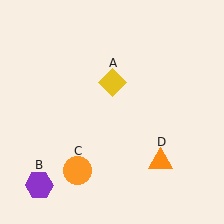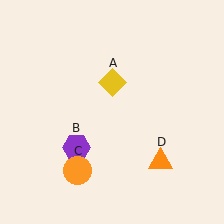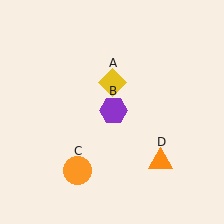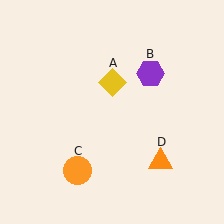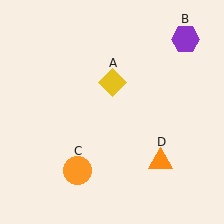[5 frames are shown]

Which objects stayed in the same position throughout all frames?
Yellow diamond (object A) and orange circle (object C) and orange triangle (object D) remained stationary.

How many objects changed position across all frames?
1 object changed position: purple hexagon (object B).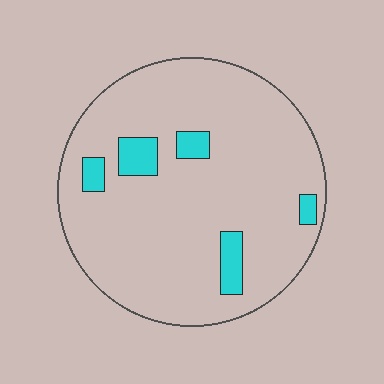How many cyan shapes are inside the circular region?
5.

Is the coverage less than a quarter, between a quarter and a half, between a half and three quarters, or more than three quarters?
Less than a quarter.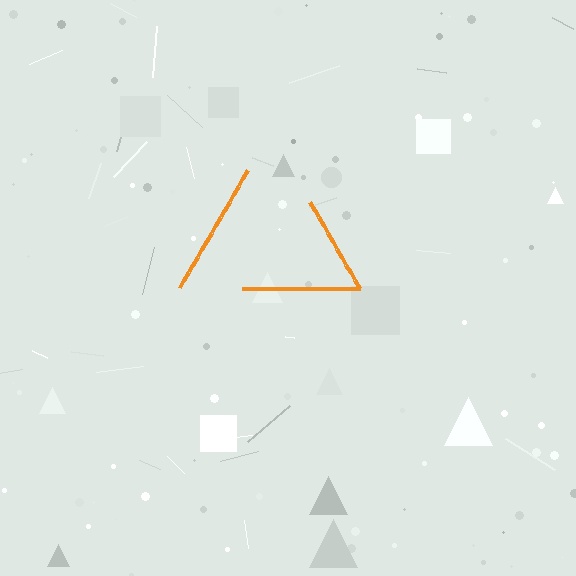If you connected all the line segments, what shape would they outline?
They would outline a triangle.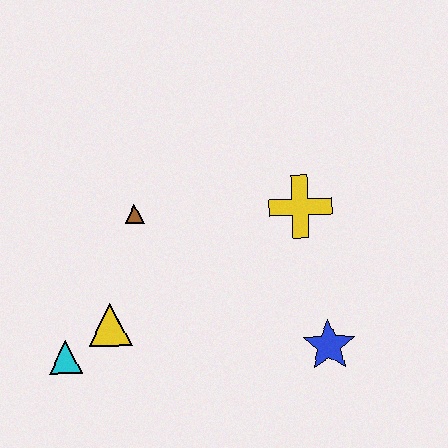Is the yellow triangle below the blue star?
No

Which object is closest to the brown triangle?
The yellow triangle is closest to the brown triangle.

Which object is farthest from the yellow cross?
The cyan triangle is farthest from the yellow cross.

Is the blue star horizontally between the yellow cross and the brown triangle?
No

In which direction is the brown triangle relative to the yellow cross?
The brown triangle is to the left of the yellow cross.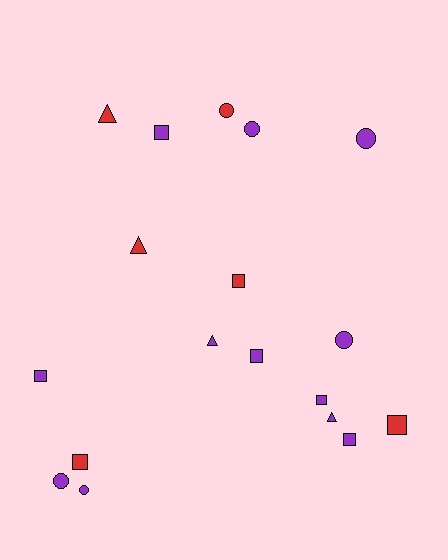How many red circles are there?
There is 1 red circle.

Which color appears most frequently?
Purple, with 12 objects.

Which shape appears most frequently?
Square, with 8 objects.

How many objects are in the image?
There are 18 objects.